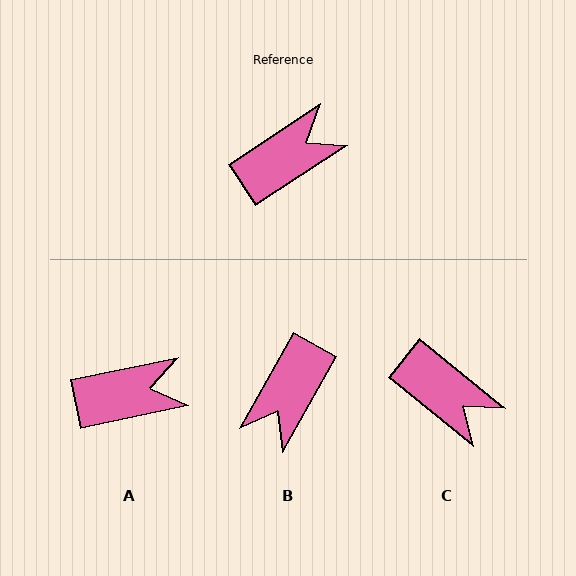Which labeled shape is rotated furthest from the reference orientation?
B, about 153 degrees away.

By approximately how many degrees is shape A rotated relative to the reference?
Approximately 21 degrees clockwise.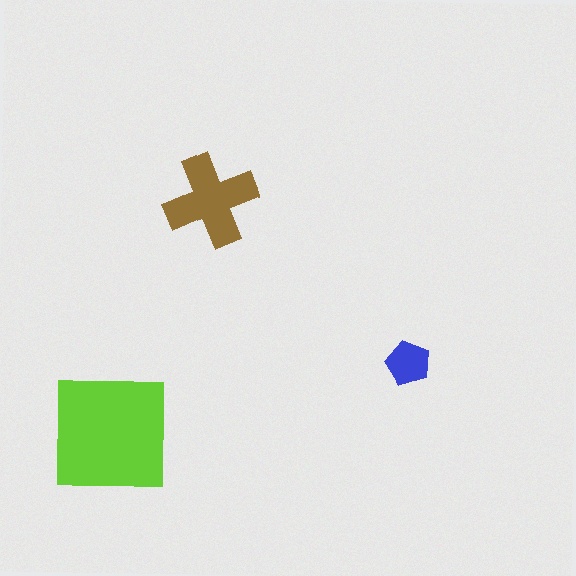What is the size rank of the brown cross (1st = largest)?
2nd.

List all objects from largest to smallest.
The lime square, the brown cross, the blue pentagon.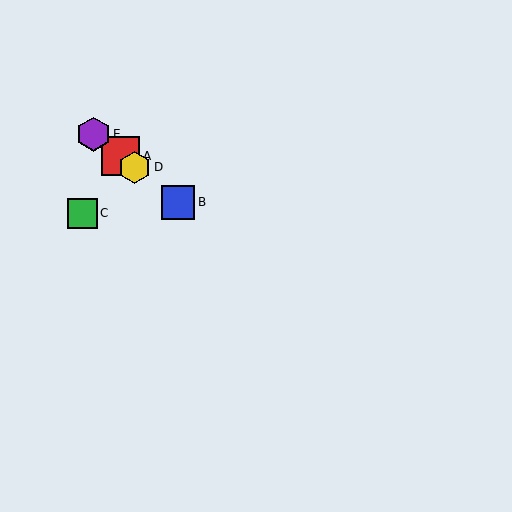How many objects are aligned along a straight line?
4 objects (A, B, D, E) are aligned along a straight line.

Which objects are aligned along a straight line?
Objects A, B, D, E are aligned along a straight line.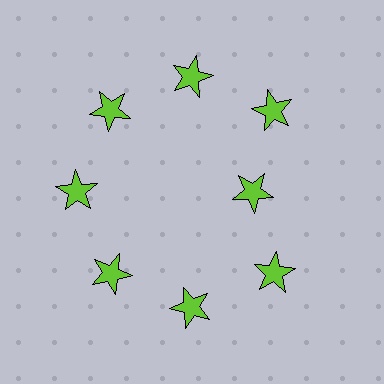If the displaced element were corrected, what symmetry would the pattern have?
It would have 8-fold rotational symmetry — the pattern would map onto itself every 45 degrees.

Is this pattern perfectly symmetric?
No. The 8 lime stars are arranged in a ring, but one element near the 3 o'clock position is pulled inward toward the center, breaking the 8-fold rotational symmetry.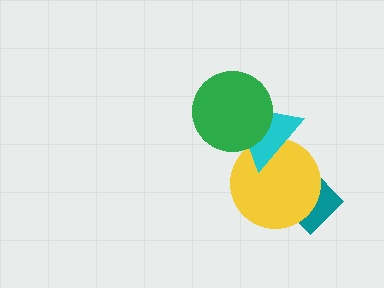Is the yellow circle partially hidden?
Yes, it is partially covered by another shape.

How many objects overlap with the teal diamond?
1 object overlaps with the teal diamond.